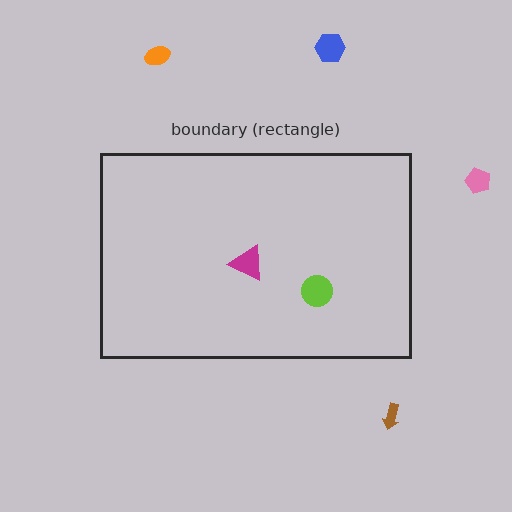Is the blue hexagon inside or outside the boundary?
Outside.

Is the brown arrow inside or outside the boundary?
Outside.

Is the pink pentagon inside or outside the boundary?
Outside.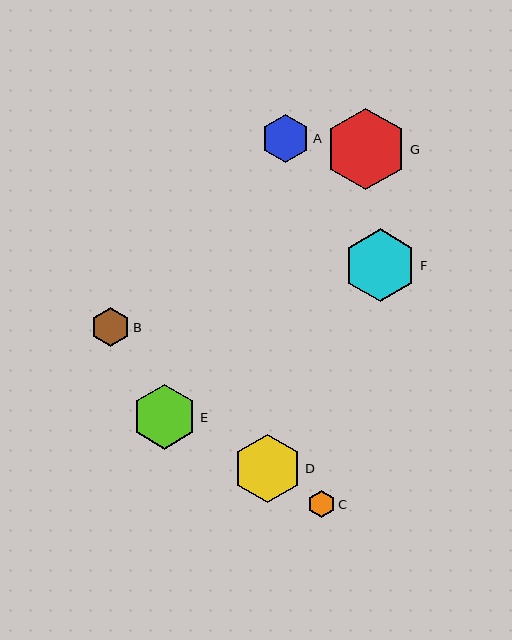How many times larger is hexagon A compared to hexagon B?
Hexagon A is approximately 1.2 times the size of hexagon B.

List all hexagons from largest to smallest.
From largest to smallest: G, F, D, E, A, B, C.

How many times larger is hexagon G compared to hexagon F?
Hexagon G is approximately 1.1 times the size of hexagon F.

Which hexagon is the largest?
Hexagon G is the largest with a size of approximately 82 pixels.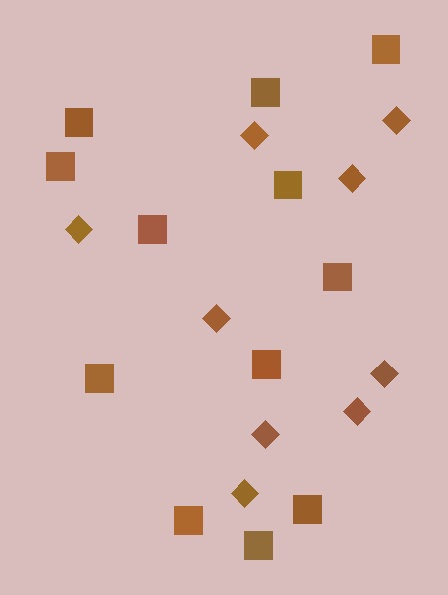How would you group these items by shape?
There are 2 groups: one group of diamonds (9) and one group of squares (12).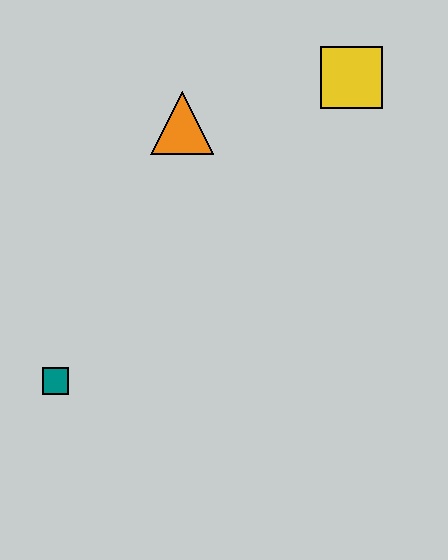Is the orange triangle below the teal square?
No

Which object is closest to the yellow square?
The orange triangle is closest to the yellow square.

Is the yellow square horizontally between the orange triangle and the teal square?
No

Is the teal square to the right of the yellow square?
No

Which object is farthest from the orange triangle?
The teal square is farthest from the orange triangle.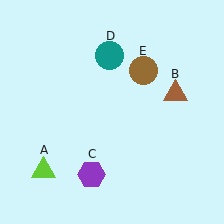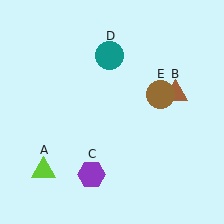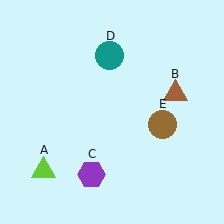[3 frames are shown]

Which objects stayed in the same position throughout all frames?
Lime triangle (object A) and brown triangle (object B) and purple hexagon (object C) and teal circle (object D) remained stationary.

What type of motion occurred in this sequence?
The brown circle (object E) rotated clockwise around the center of the scene.